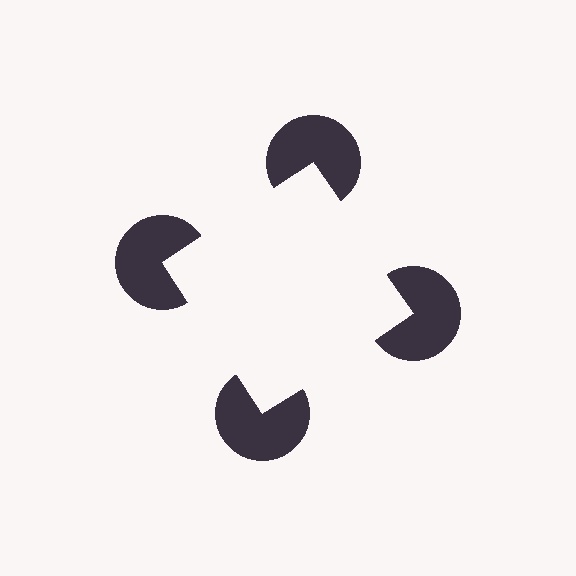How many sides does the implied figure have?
4 sides.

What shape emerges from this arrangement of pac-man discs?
An illusory square — its edges are inferred from the aligned wedge cuts in the pac-man discs, not physically drawn.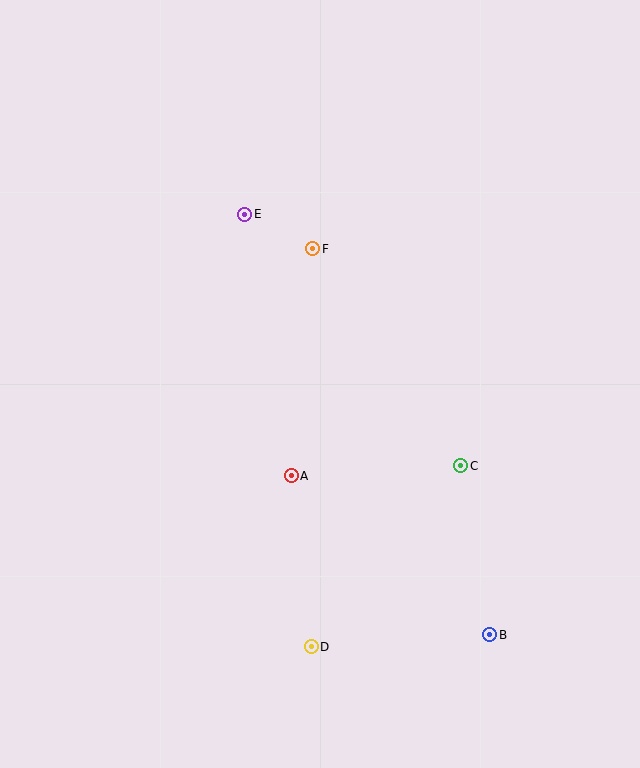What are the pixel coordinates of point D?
Point D is at (311, 647).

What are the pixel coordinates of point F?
Point F is at (313, 249).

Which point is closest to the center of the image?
Point A at (291, 476) is closest to the center.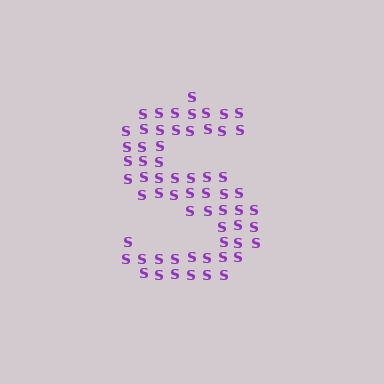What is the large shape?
The large shape is the letter S.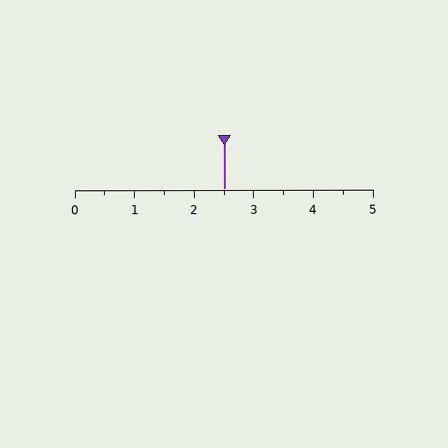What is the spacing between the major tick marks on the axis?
The major ticks are spaced 1 apart.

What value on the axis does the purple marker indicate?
The marker indicates approximately 2.5.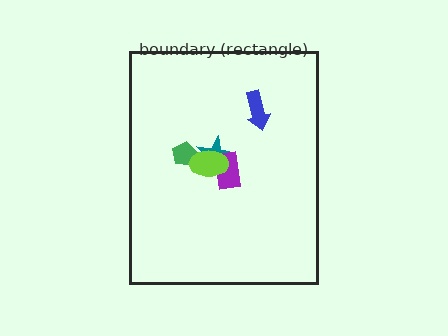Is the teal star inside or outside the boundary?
Inside.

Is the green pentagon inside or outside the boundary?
Inside.